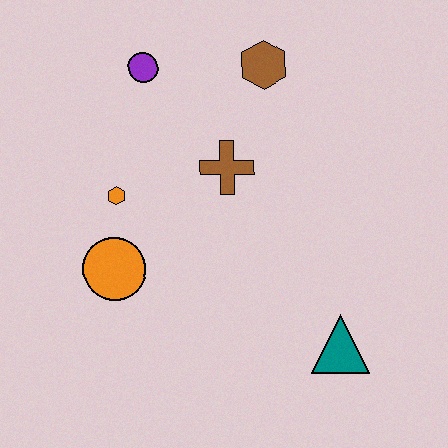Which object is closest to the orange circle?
The orange hexagon is closest to the orange circle.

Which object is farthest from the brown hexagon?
The teal triangle is farthest from the brown hexagon.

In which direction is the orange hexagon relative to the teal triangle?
The orange hexagon is to the left of the teal triangle.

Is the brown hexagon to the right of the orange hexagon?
Yes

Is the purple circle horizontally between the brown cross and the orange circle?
Yes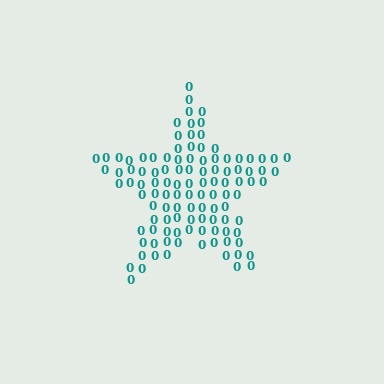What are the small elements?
The small elements are digit 0's.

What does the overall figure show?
The overall figure shows a star.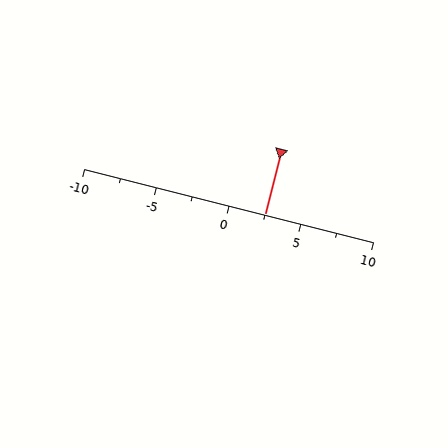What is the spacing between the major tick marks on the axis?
The major ticks are spaced 5 apart.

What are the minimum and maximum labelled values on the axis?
The axis runs from -10 to 10.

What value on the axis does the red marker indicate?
The marker indicates approximately 2.5.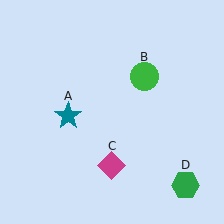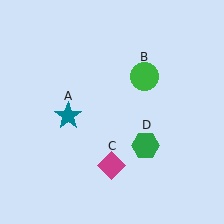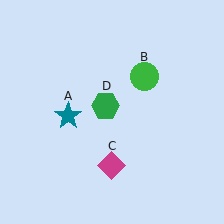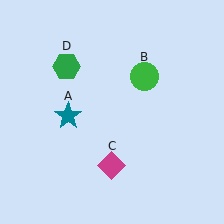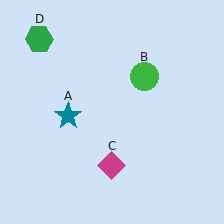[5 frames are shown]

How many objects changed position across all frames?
1 object changed position: green hexagon (object D).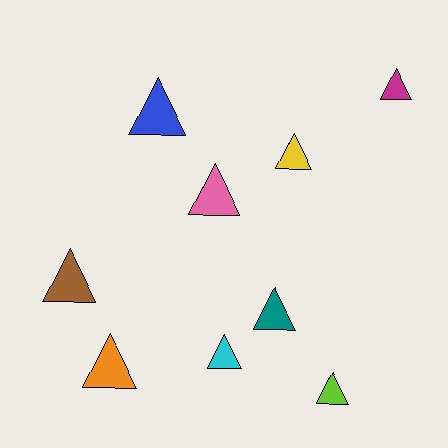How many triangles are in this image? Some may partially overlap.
There are 9 triangles.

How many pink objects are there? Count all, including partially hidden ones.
There is 1 pink object.